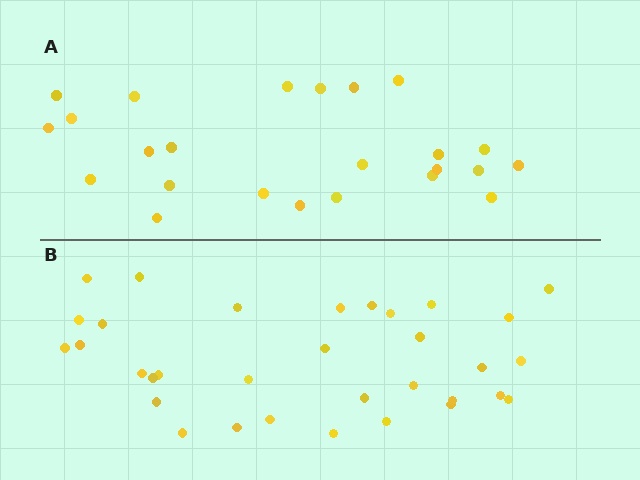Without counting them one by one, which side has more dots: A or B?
Region B (the bottom region) has more dots.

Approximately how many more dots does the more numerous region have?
Region B has roughly 8 or so more dots than region A.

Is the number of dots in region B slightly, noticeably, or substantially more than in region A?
Region B has noticeably more, but not dramatically so. The ratio is roughly 1.4 to 1.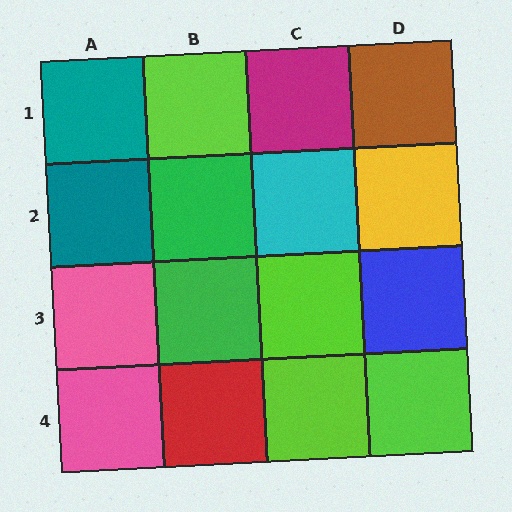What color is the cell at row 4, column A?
Pink.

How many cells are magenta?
1 cell is magenta.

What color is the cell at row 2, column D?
Yellow.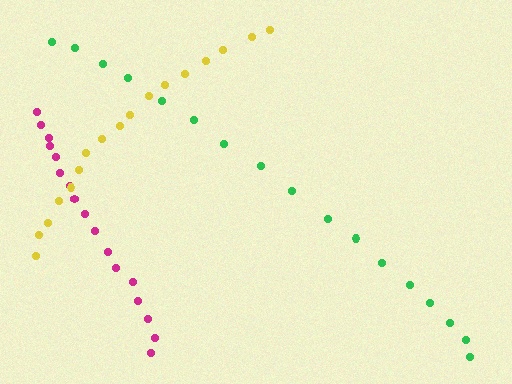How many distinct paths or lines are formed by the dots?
There are 3 distinct paths.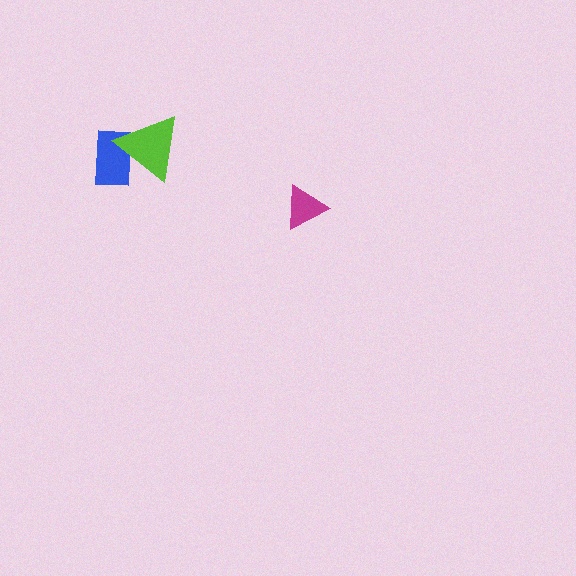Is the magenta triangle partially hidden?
No, no other shape covers it.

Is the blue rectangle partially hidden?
Yes, it is partially covered by another shape.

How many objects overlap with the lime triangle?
1 object overlaps with the lime triangle.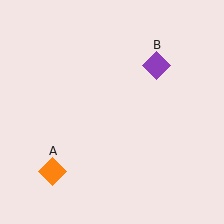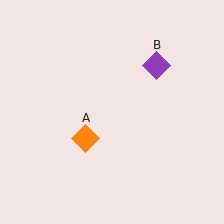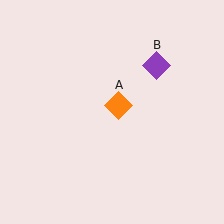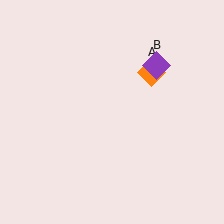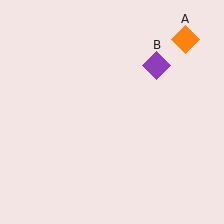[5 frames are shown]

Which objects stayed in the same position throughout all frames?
Purple diamond (object B) remained stationary.